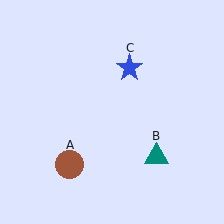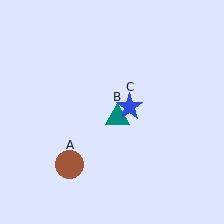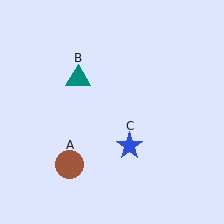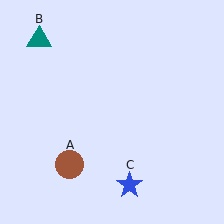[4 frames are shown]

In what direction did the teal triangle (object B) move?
The teal triangle (object B) moved up and to the left.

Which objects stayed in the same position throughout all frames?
Brown circle (object A) remained stationary.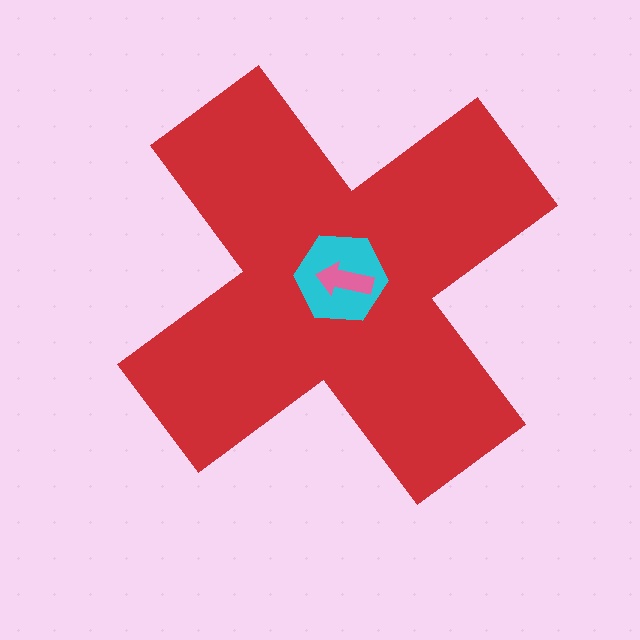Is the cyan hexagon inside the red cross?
Yes.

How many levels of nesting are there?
3.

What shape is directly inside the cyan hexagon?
The pink arrow.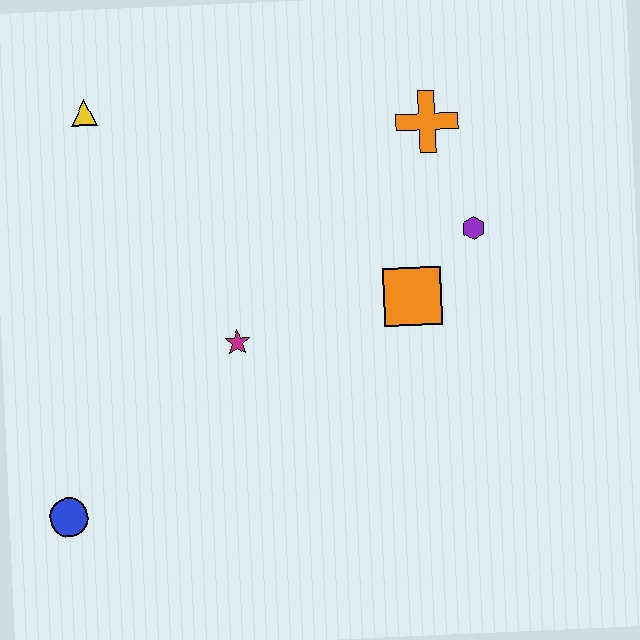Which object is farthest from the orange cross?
The blue circle is farthest from the orange cross.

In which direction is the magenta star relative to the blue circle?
The magenta star is to the right of the blue circle.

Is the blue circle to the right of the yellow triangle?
No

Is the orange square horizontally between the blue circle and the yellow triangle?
No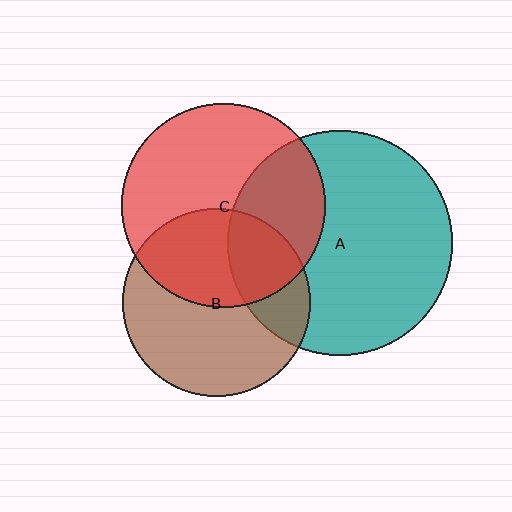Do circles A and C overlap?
Yes.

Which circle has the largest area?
Circle A (teal).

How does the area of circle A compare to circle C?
Approximately 1.2 times.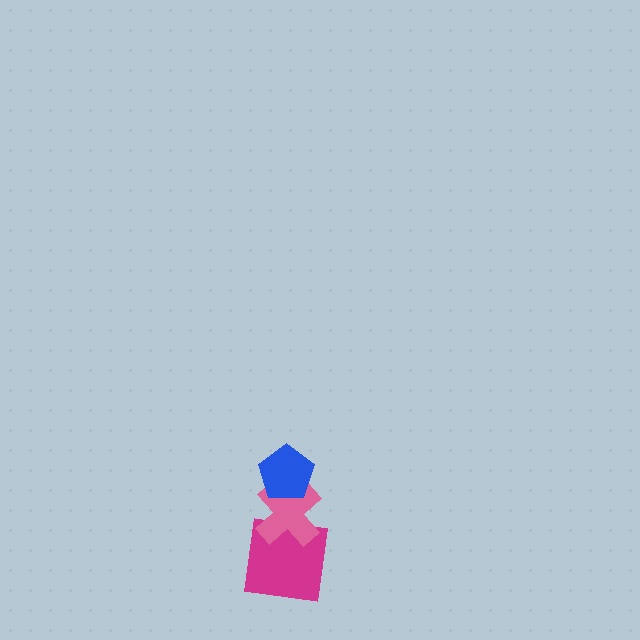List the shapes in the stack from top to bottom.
From top to bottom: the blue pentagon, the pink cross, the magenta square.